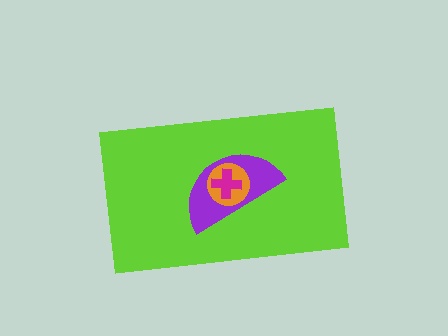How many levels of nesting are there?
4.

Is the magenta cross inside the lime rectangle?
Yes.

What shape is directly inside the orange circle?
The magenta cross.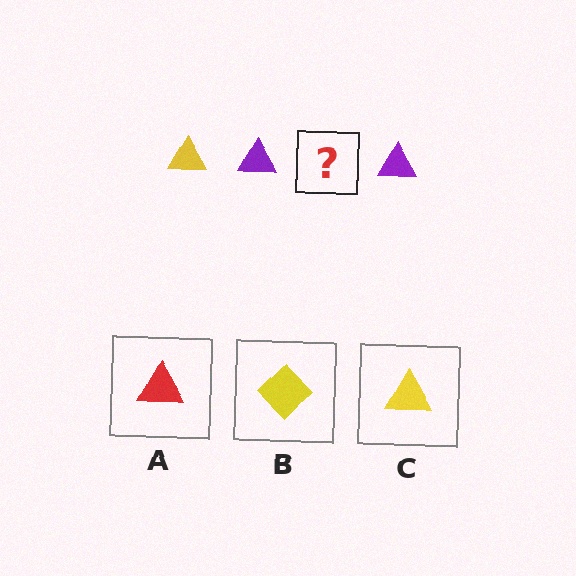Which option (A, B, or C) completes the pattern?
C.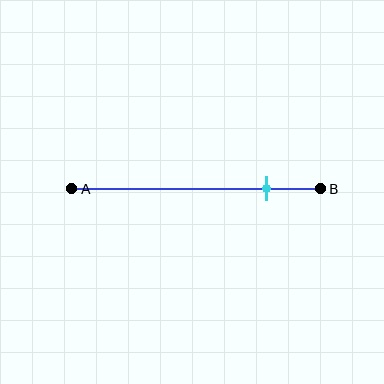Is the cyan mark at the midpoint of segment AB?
No, the mark is at about 80% from A, not at the 50% midpoint.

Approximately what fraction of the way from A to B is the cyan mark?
The cyan mark is approximately 80% of the way from A to B.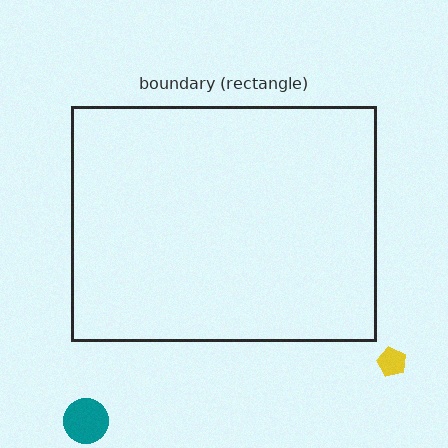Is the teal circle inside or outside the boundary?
Outside.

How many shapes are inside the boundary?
0 inside, 2 outside.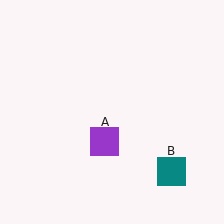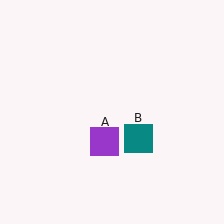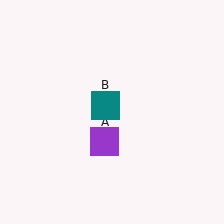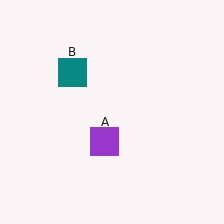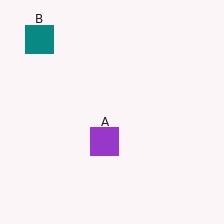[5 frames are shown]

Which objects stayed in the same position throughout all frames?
Purple square (object A) remained stationary.